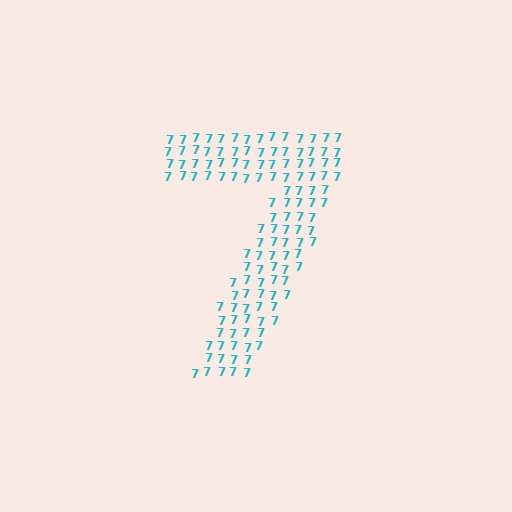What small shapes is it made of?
It is made of small digit 7's.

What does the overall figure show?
The overall figure shows the digit 7.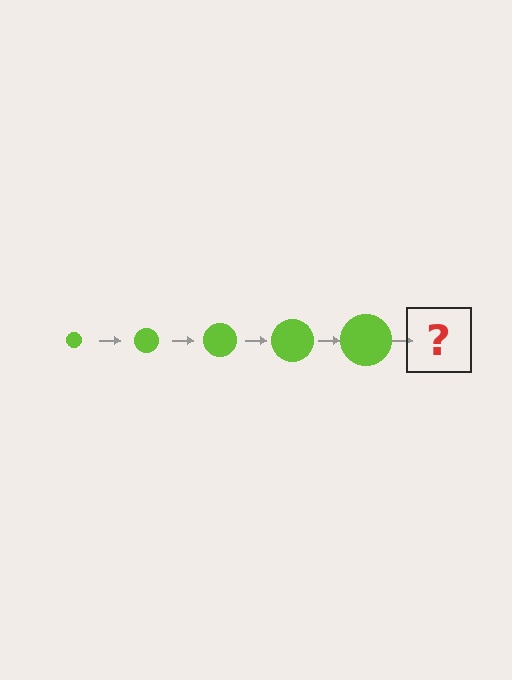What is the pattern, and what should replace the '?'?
The pattern is that the circle gets progressively larger each step. The '?' should be a lime circle, larger than the previous one.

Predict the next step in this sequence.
The next step is a lime circle, larger than the previous one.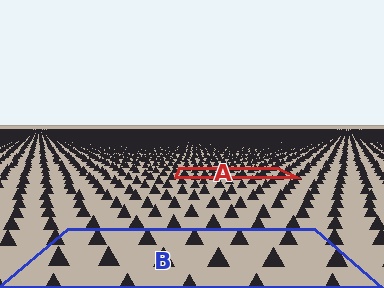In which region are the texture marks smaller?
The texture marks are smaller in region A, because it is farther away.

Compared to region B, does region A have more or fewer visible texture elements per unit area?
Region A has more texture elements per unit area — they are packed more densely because it is farther away.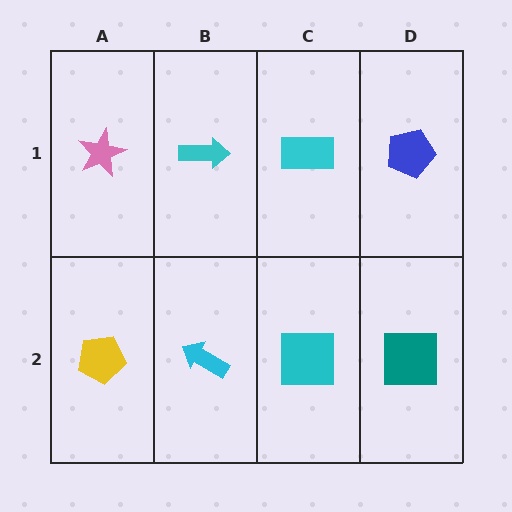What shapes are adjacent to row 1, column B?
A cyan arrow (row 2, column B), a pink star (row 1, column A), a cyan rectangle (row 1, column C).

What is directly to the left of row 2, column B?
A yellow pentagon.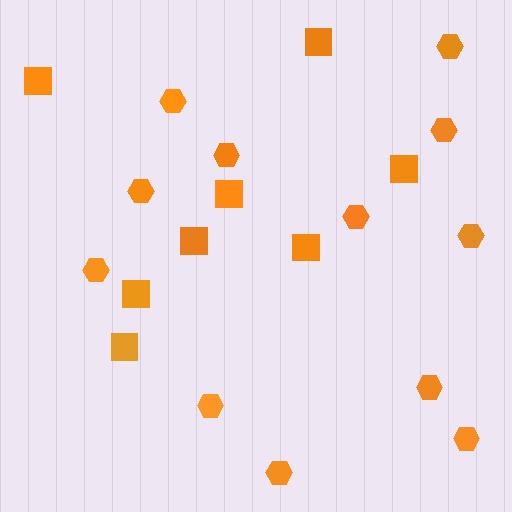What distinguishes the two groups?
There are 2 groups: one group of hexagons (12) and one group of squares (8).